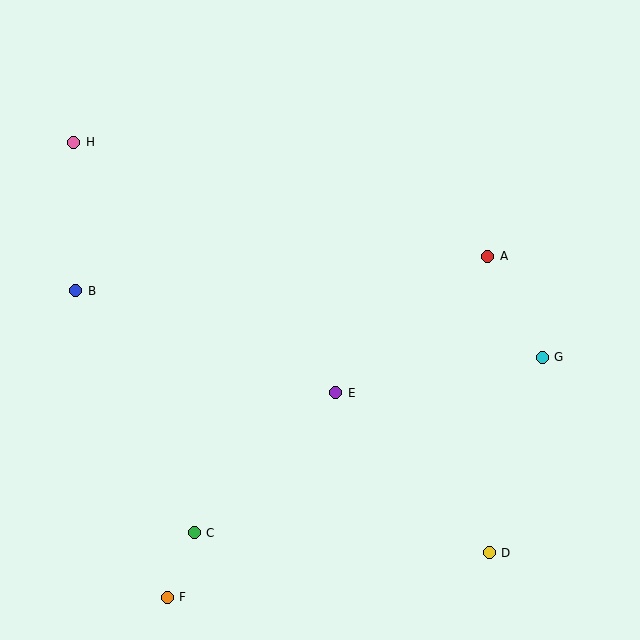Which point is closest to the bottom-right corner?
Point D is closest to the bottom-right corner.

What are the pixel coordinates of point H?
Point H is at (74, 142).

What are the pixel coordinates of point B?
Point B is at (76, 291).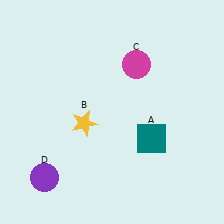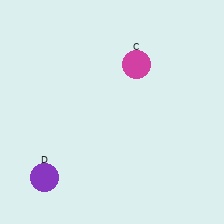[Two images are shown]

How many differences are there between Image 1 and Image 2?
There are 2 differences between the two images.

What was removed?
The yellow star (B), the teal square (A) were removed in Image 2.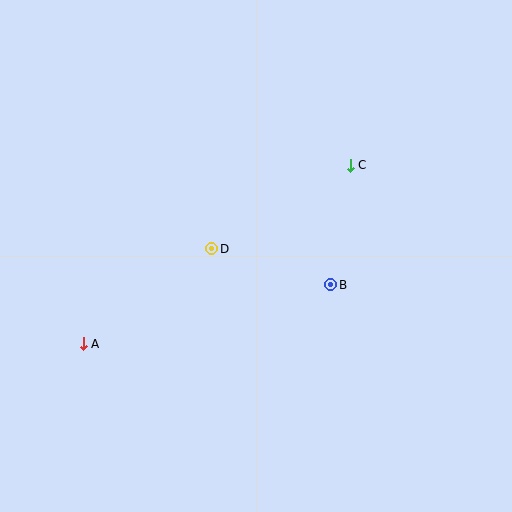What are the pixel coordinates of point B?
Point B is at (331, 285).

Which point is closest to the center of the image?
Point D at (212, 249) is closest to the center.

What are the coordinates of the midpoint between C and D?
The midpoint between C and D is at (281, 207).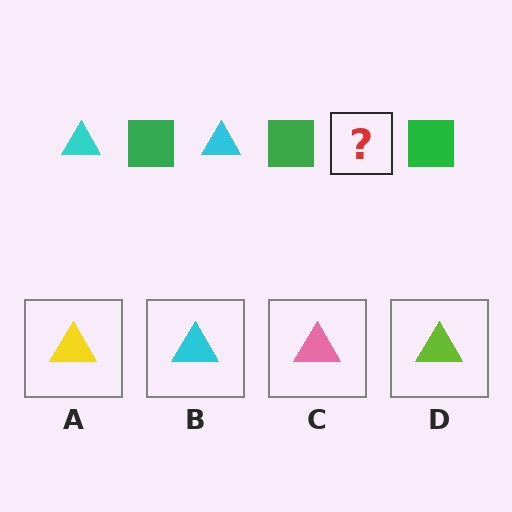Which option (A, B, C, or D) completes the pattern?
B.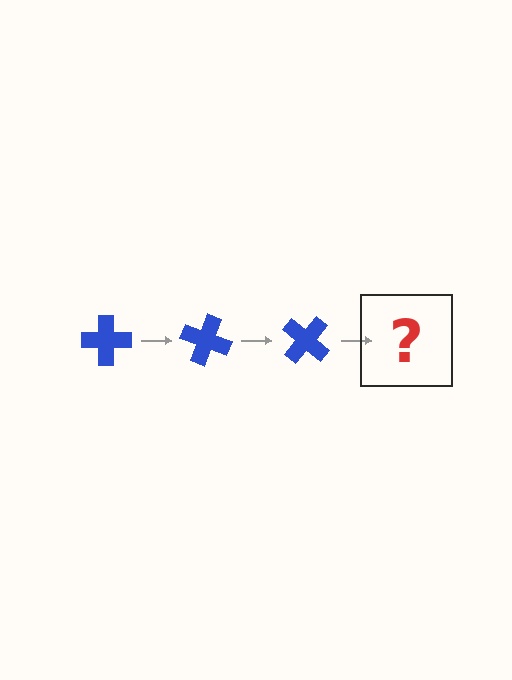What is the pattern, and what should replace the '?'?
The pattern is that the cross rotates 20 degrees each step. The '?' should be a blue cross rotated 60 degrees.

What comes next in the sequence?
The next element should be a blue cross rotated 60 degrees.